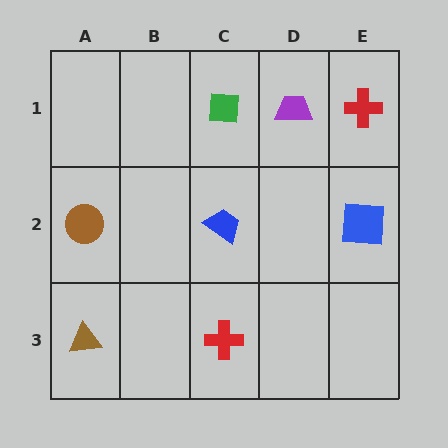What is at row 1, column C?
A green square.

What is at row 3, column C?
A red cross.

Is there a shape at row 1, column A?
No, that cell is empty.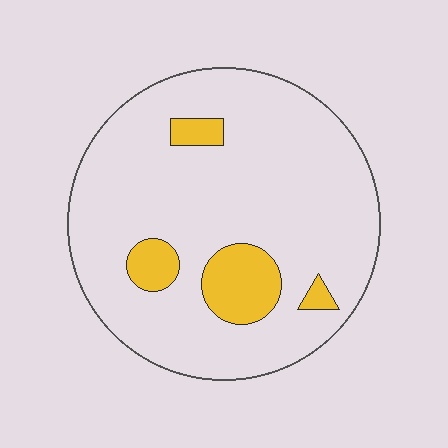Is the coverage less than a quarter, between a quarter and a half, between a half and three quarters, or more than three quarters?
Less than a quarter.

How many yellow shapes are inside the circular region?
4.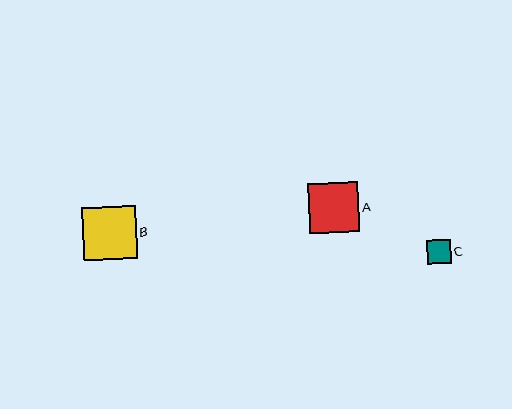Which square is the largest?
Square B is the largest with a size of approximately 53 pixels.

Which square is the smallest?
Square C is the smallest with a size of approximately 24 pixels.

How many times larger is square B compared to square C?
Square B is approximately 2.2 times the size of square C.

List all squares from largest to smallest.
From largest to smallest: B, A, C.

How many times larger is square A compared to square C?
Square A is approximately 2.1 times the size of square C.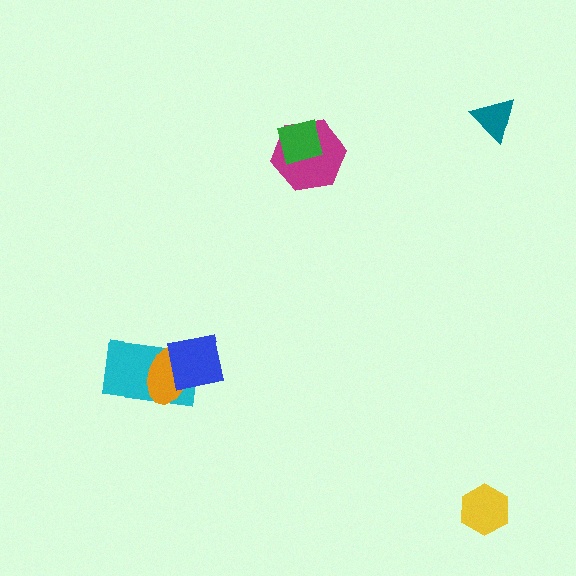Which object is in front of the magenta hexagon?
The green square is in front of the magenta hexagon.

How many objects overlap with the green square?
1 object overlaps with the green square.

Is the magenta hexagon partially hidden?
Yes, it is partially covered by another shape.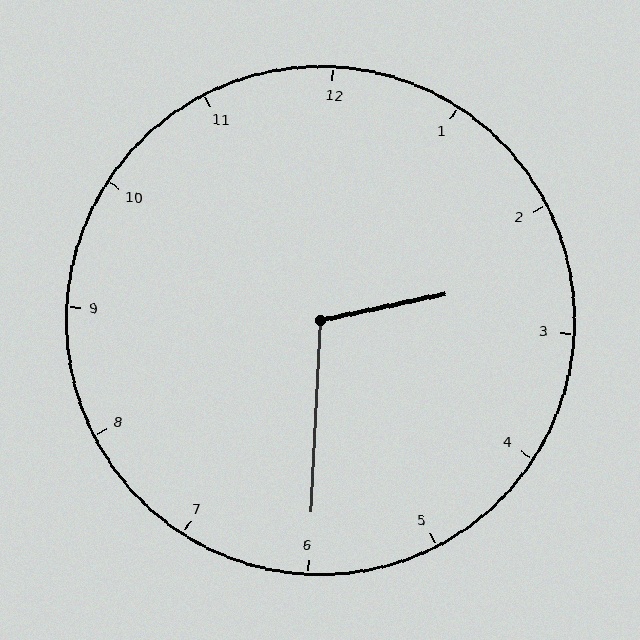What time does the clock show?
2:30.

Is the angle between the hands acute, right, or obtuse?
It is obtuse.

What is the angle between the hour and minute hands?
Approximately 105 degrees.